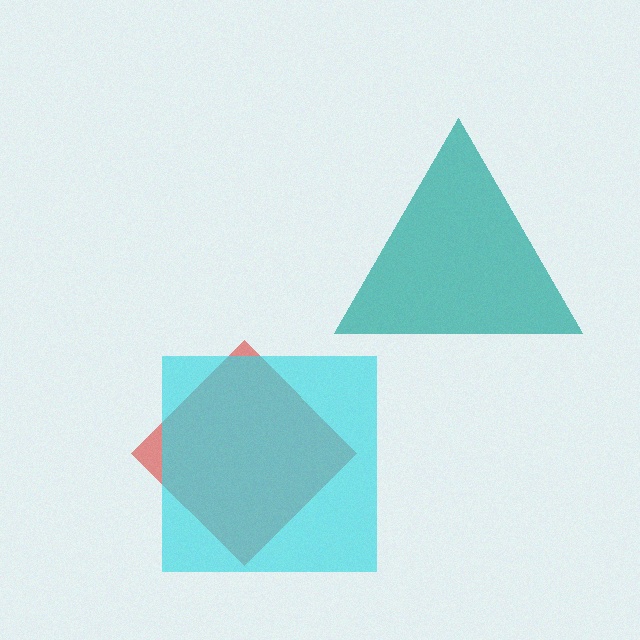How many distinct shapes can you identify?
There are 3 distinct shapes: a teal triangle, a red diamond, a cyan square.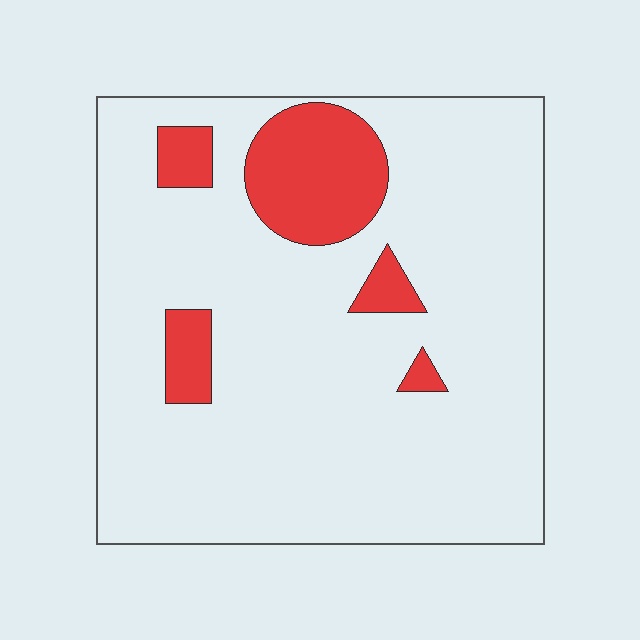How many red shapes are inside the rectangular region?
5.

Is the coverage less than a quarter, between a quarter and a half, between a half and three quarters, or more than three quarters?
Less than a quarter.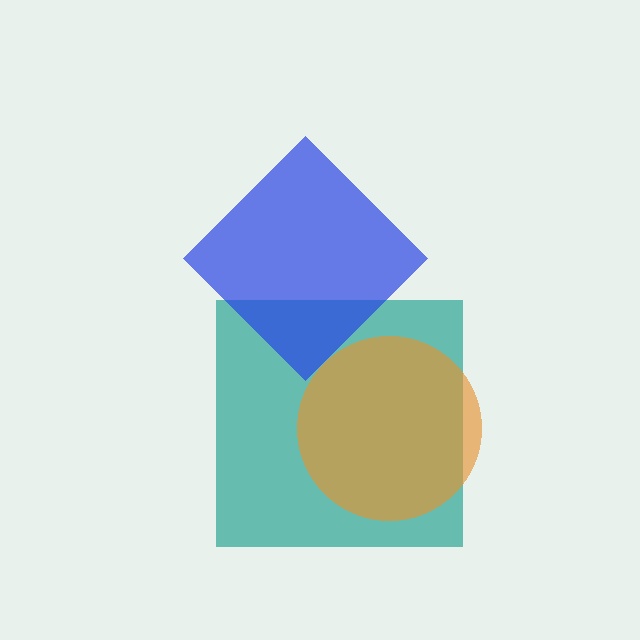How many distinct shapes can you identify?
There are 3 distinct shapes: a teal square, a blue diamond, an orange circle.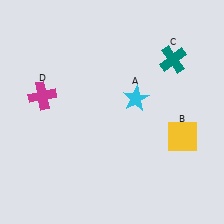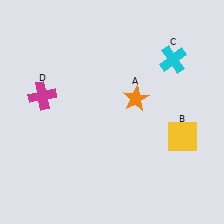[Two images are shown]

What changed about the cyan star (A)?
In Image 1, A is cyan. In Image 2, it changed to orange.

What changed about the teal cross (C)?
In Image 1, C is teal. In Image 2, it changed to cyan.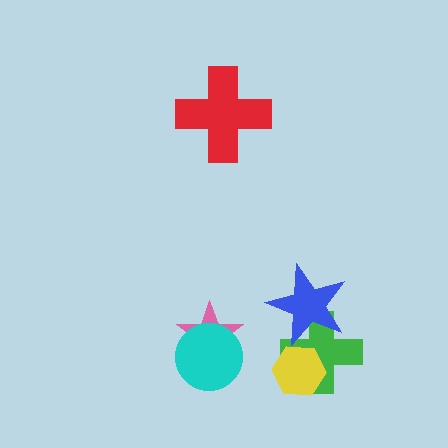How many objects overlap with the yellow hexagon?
1 object overlaps with the yellow hexagon.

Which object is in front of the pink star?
The cyan circle is in front of the pink star.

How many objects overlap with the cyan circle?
1 object overlaps with the cyan circle.